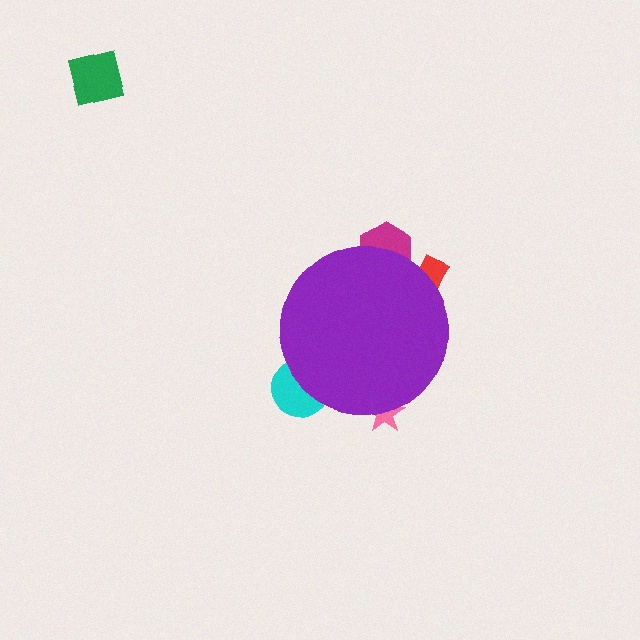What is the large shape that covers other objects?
A purple circle.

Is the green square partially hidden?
No, the green square is fully visible.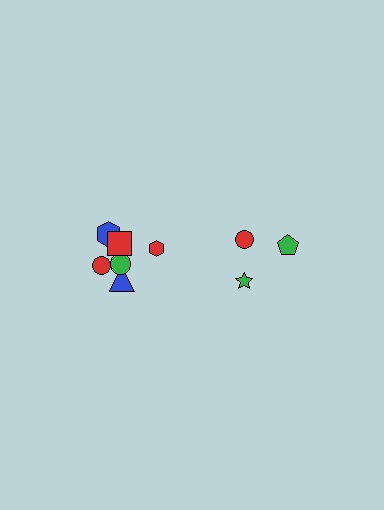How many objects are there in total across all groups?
There are 9 objects.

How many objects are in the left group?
There are 6 objects.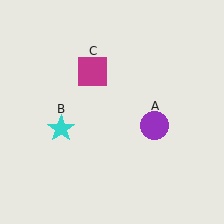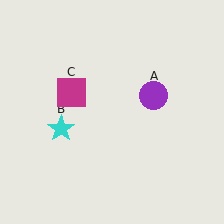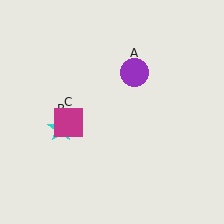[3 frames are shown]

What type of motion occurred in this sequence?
The purple circle (object A), magenta square (object C) rotated counterclockwise around the center of the scene.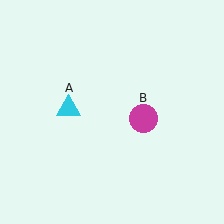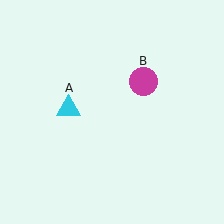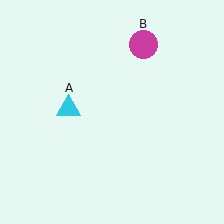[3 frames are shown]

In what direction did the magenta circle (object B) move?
The magenta circle (object B) moved up.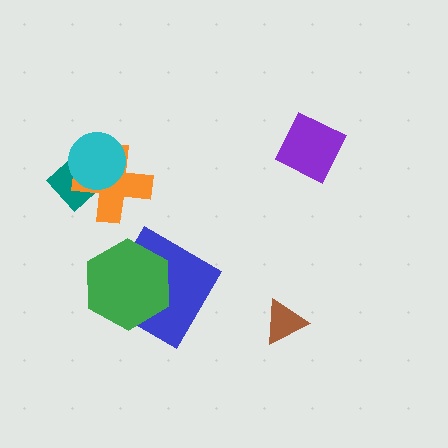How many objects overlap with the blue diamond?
1 object overlaps with the blue diamond.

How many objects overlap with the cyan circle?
2 objects overlap with the cyan circle.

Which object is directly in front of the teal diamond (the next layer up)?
The orange cross is directly in front of the teal diamond.